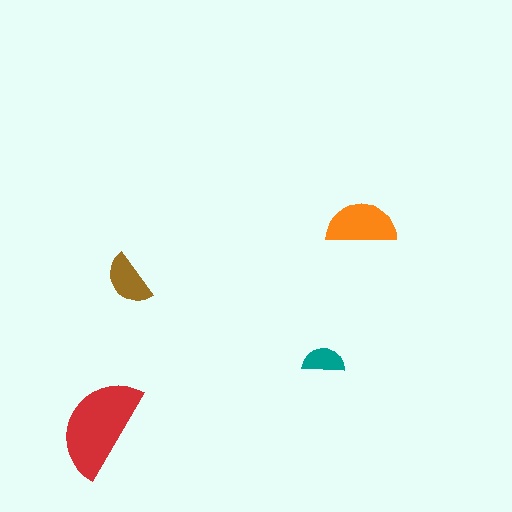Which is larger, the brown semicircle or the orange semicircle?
The orange one.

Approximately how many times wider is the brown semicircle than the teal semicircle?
About 1.5 times wider.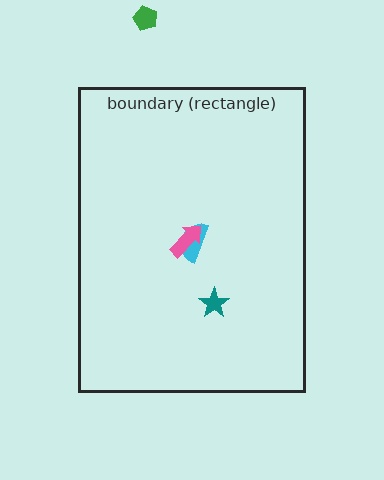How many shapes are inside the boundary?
3 inside, 1 outside.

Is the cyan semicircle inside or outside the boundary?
Inside.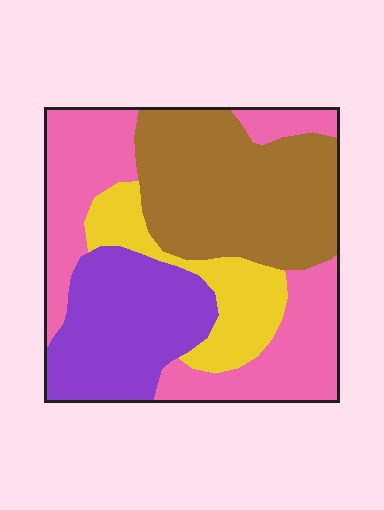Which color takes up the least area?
Yellow, at roughly 15%.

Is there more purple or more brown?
Brown.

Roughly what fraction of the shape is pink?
Pink takes up between a quarter and a half of the shape.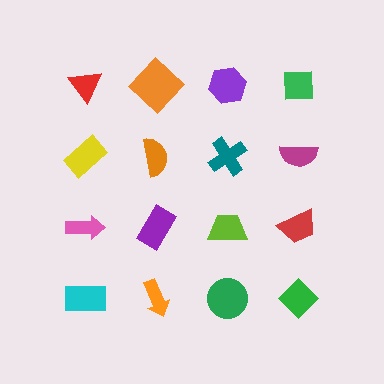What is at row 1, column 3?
A purple hexagon.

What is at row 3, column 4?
A red trapezoid.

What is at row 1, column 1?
A red triangle.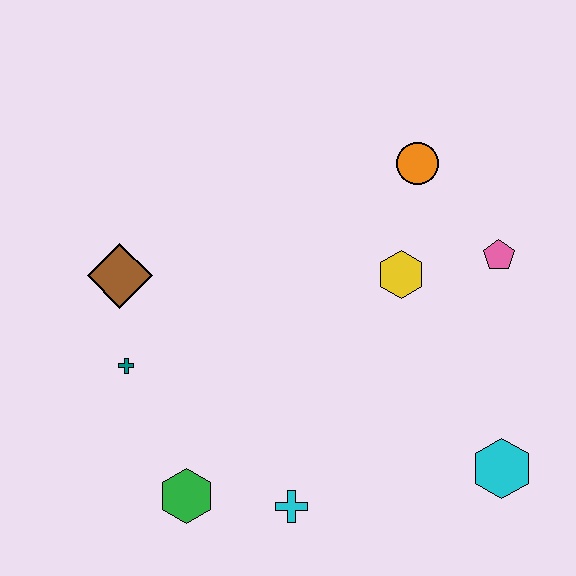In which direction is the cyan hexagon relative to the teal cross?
The cyan hexagon is to the right of the teal cross.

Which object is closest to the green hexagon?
The cyan cross is closest to the green hexagon.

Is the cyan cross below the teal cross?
Yes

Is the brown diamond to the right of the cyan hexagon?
No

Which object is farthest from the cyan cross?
The orange circle is farthest from the cyan cross.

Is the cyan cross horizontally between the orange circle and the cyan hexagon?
No